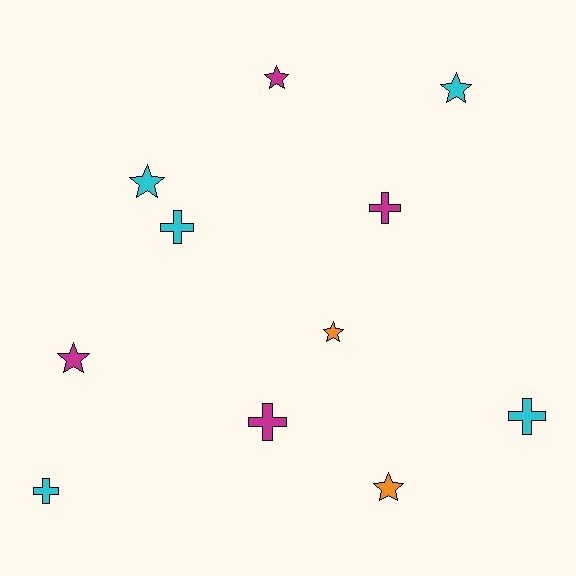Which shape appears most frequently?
Star, with 6 objects.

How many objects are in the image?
There are 11 objects.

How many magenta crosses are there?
There are 2 magenta crosses.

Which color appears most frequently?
Cyan, with 5 objects.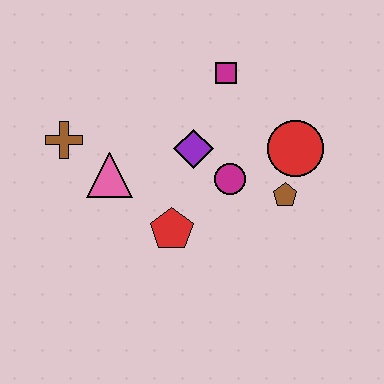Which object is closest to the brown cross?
The pink triangle is closest to the brown cross.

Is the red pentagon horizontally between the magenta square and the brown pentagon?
No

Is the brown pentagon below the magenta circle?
Yes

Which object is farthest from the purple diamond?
The brown cross is farthest from the purple diamond.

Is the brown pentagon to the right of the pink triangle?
Yes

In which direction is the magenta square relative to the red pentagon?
The magenta square is above the red pentagon.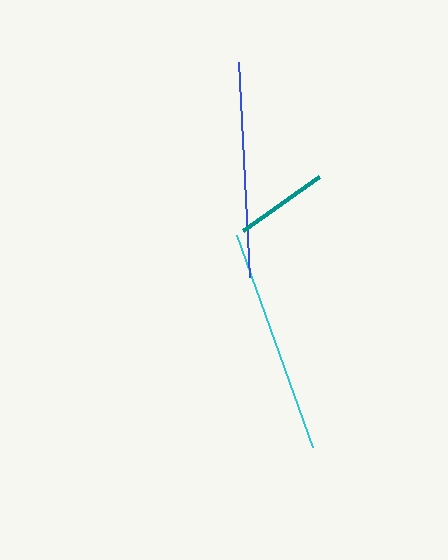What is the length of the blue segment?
The blue segment is approximately 215 pixels long.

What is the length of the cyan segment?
The cyan segment is approximately 225 pixels long.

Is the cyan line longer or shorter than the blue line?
The cyan line is longer than the blue line.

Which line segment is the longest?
The cyan line is the longest at approximately 225 pixels.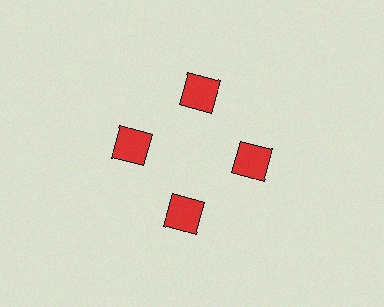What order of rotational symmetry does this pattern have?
This pattern has 4-fold rotational symmetry.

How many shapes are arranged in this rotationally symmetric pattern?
There are 4 shapes, arranged in 4 groups of 1.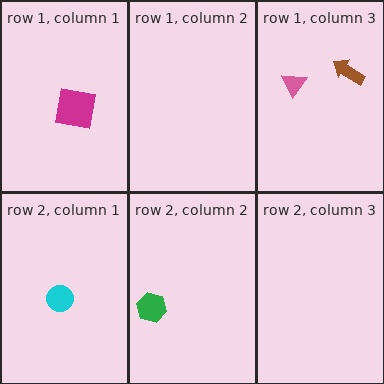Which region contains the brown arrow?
The row 1, column 3 region.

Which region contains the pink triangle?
The row 1, column 3 region.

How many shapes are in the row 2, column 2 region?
1.